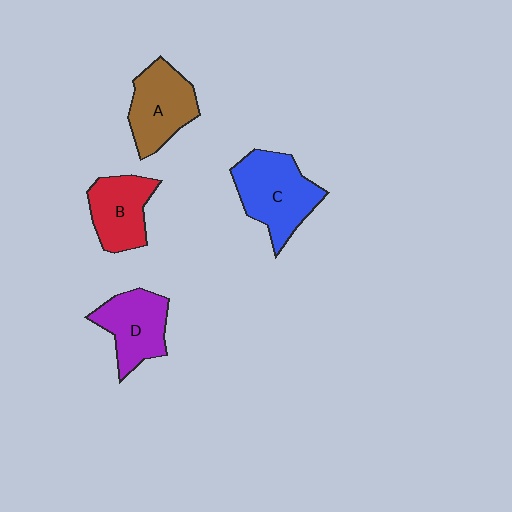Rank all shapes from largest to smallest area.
From largest to smallest: C (blue), A (brown), D (purple), B (red).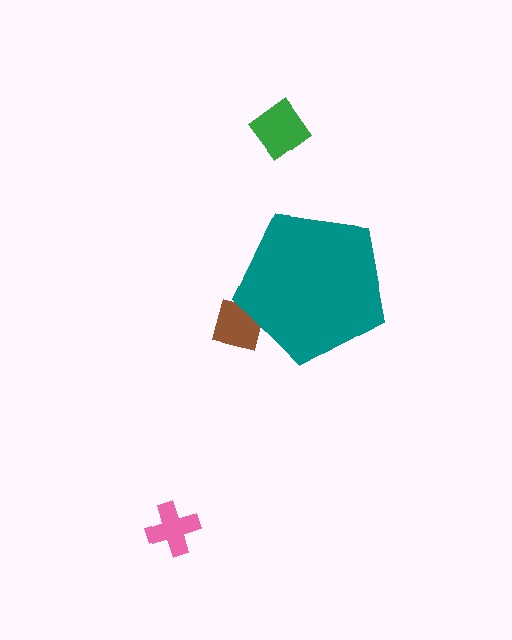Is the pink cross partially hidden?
No, the pink cross is fully visible.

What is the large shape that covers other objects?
A teal pentagon.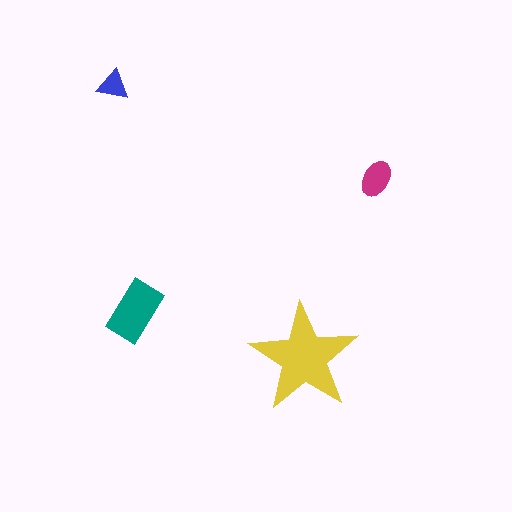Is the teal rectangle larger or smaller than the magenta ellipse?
Larger.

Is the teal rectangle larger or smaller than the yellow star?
Smaller.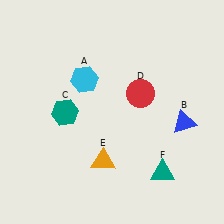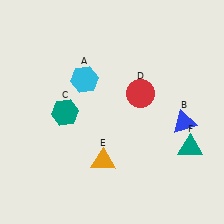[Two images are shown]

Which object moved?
The teal triangle (F) moved right.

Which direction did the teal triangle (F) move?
The teal triangle (F) moved right.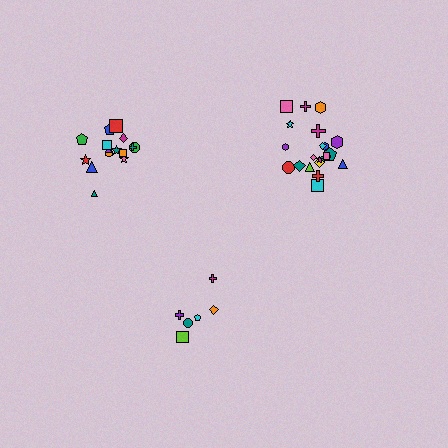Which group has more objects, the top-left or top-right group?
The top-right group.